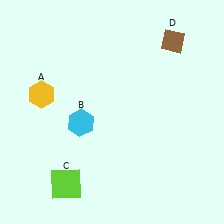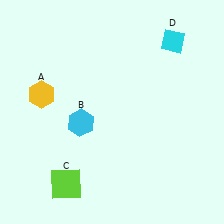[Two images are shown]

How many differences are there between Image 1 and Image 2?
There is 1 difference between the two images.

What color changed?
The diamond (D) changed from brown in Image 1 to cyan in Image 2.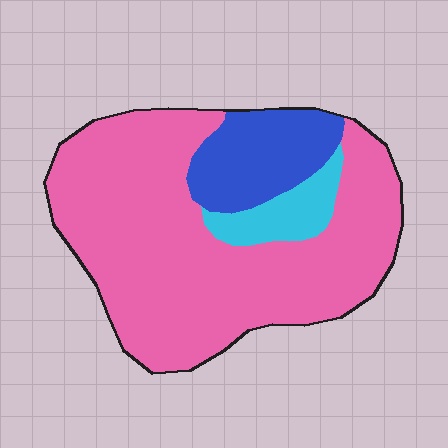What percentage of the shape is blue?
Blue takes up about one sixth (1/6) of the shape.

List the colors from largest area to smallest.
From largest to smallest: pink, blue, cyan.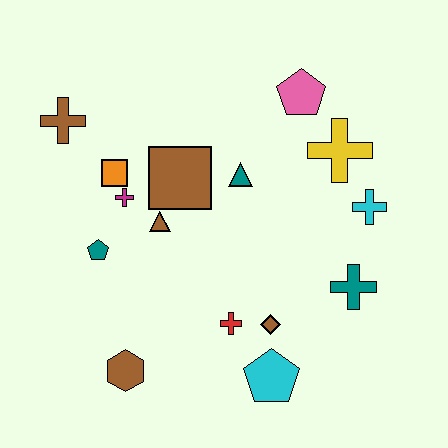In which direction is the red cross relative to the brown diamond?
The red cross is to the left of the brown diamond.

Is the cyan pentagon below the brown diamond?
Yes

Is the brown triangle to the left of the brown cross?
No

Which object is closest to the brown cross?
The orange square is closest to the brown cross.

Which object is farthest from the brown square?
The cyan pentagon is farthest from the brown square.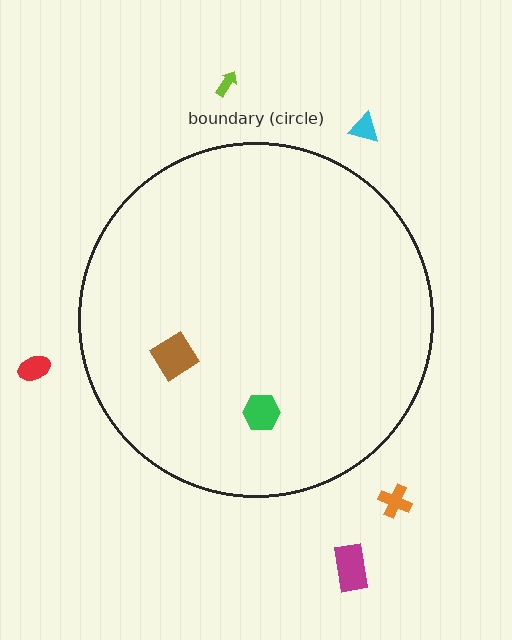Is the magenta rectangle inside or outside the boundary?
Outside.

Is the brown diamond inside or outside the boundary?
Inside.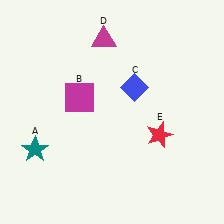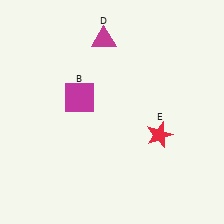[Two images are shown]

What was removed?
The blue diamond (C), the teal star (A) were removed in Image 2.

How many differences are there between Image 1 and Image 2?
There are 2 differences between the two images.